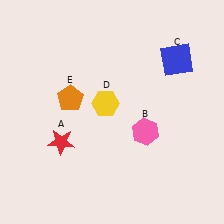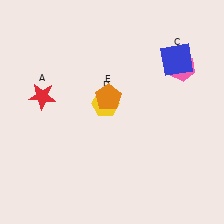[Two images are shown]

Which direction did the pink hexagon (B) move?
The pink hexagon (B) moved up.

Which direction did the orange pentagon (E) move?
The orange pentagon (E) moved right.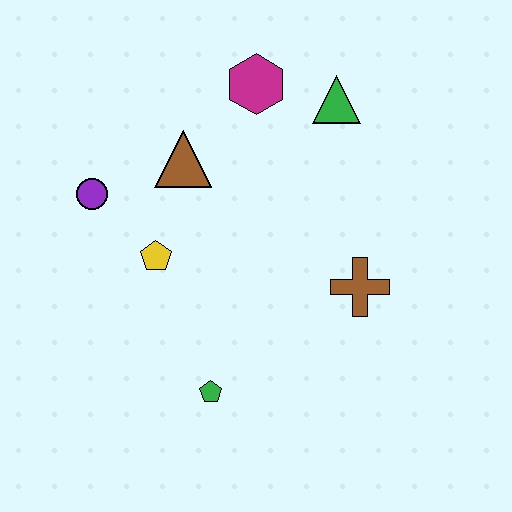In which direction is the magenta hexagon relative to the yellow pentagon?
The magenta hexagon is above the yellow pentagon.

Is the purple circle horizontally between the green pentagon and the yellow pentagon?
No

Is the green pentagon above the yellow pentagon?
No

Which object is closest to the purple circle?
The yellow pentagon is closest to the purple circle.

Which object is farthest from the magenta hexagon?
The green pentagon is farthest from the magenta hexagon.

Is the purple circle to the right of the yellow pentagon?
No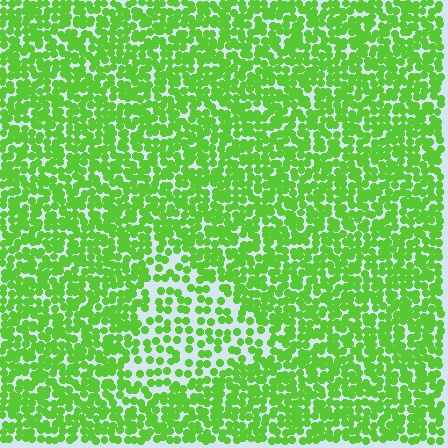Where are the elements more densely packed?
The elements are more densely packed outside the triangle boundary.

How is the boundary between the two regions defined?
The boundary is defined by a change in element density (approximately 2.0x ratio). All elements are the same color, size, and shape.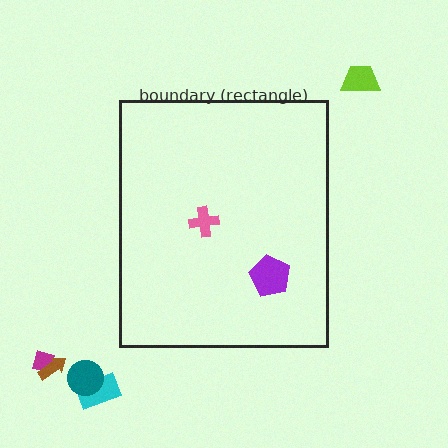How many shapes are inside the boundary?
2 inside, 5 outside.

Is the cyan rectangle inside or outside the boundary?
Outside.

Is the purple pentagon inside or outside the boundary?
Inside.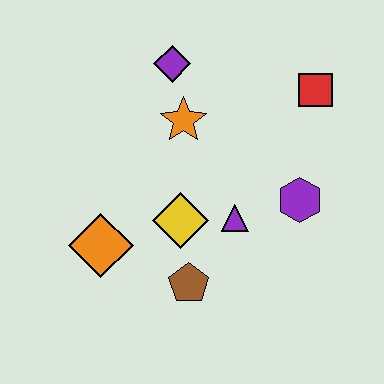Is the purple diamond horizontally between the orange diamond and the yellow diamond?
Yes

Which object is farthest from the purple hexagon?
The orange diamond is farthest from the purple hexagon.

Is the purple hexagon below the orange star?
Yes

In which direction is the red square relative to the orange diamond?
The red square is to the right of the orange diamond.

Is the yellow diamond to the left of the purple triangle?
Yes